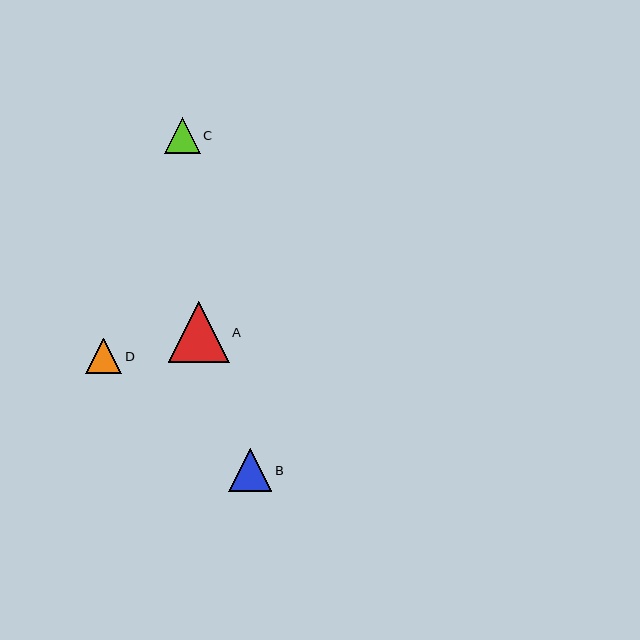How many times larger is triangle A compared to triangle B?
Triangle A is approximately 1.4 times the size of triangle B.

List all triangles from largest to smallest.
From largest to smallest: A, B, D, C.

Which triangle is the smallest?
Triangle C is the smallest with a size of approximately 36 pixels.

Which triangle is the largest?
Triangle A is the largest with a size of approximately 61 pixels.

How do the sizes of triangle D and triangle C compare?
Triangle D and triangle C are approximately the same size.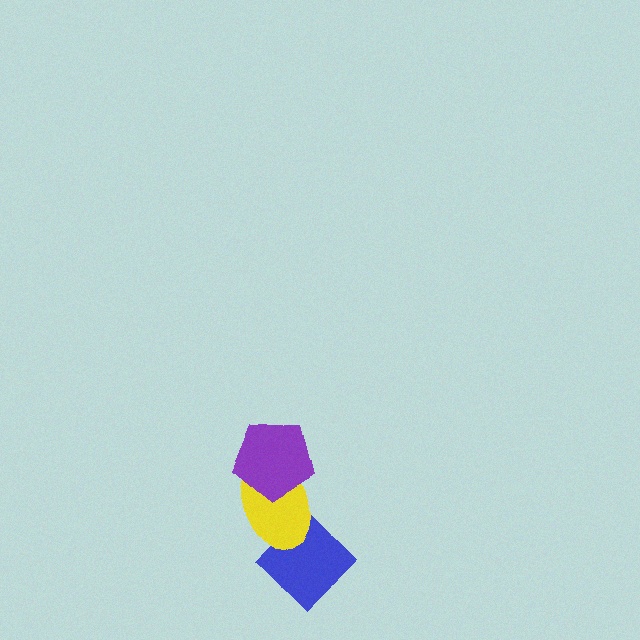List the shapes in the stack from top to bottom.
From top to bottom: the purple pentagon, the yellow ellipse, the blue diamond.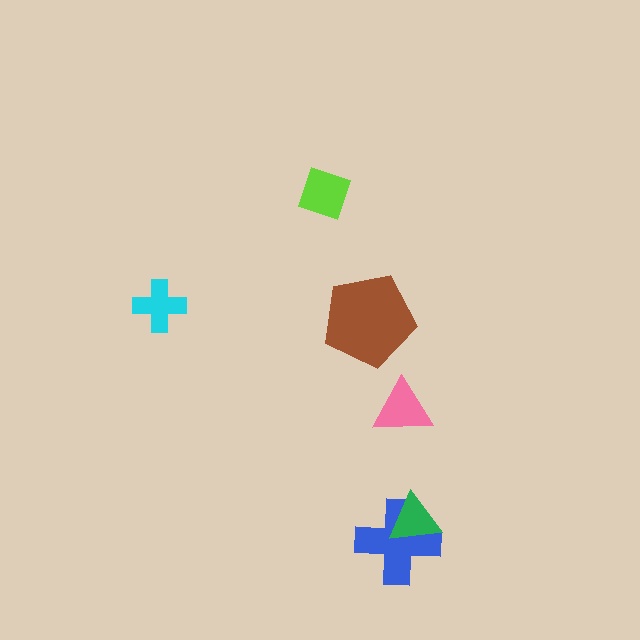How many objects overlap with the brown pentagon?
0 objects overlap with the brown pentagon.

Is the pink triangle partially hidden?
No, no other shape covers it.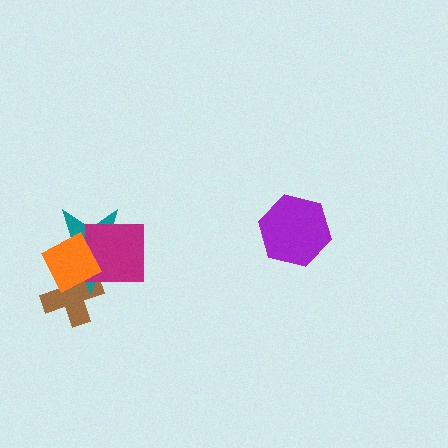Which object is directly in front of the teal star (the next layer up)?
The magenta square is directly in front of the teal star.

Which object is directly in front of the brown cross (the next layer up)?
The teal star is directly in front of the brown cross.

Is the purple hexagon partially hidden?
No, no other shape covers it.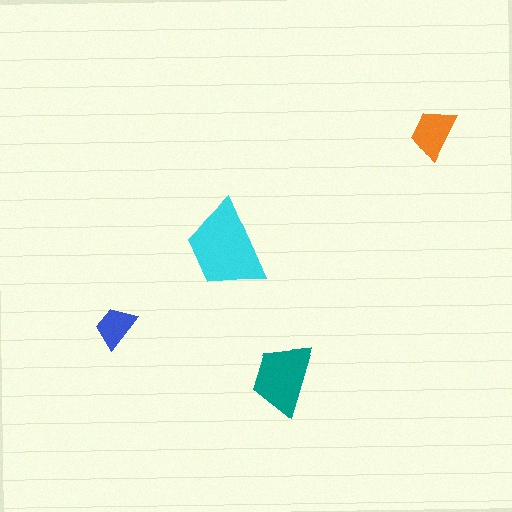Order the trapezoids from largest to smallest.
the cyan one, the teal one, the orange one, the blue one.